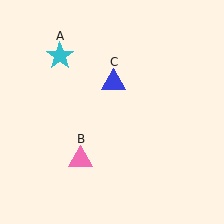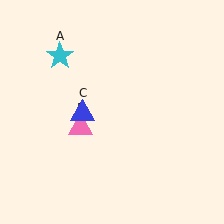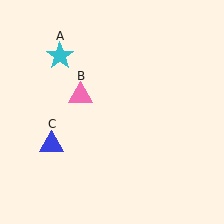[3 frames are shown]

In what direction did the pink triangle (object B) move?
The pink triangle (object B) moved up.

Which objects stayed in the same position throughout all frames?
Cyan star (object A) remained stationary.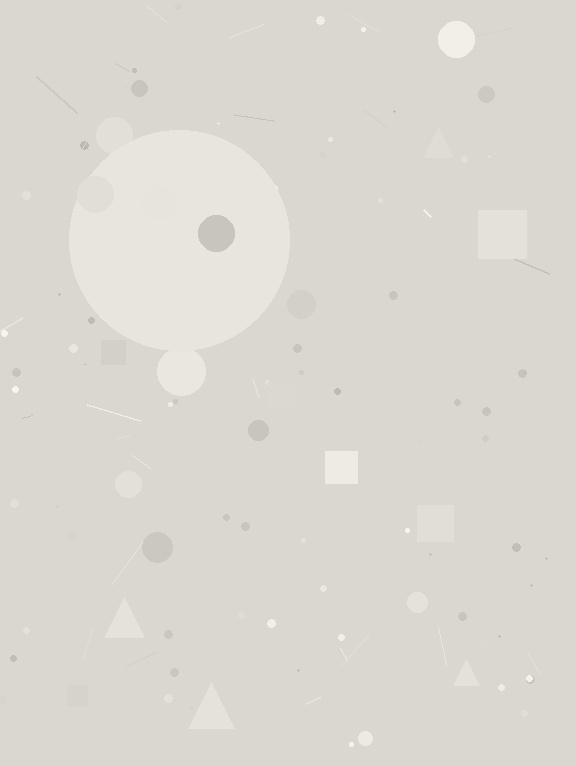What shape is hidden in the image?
A circle is hidden in the image.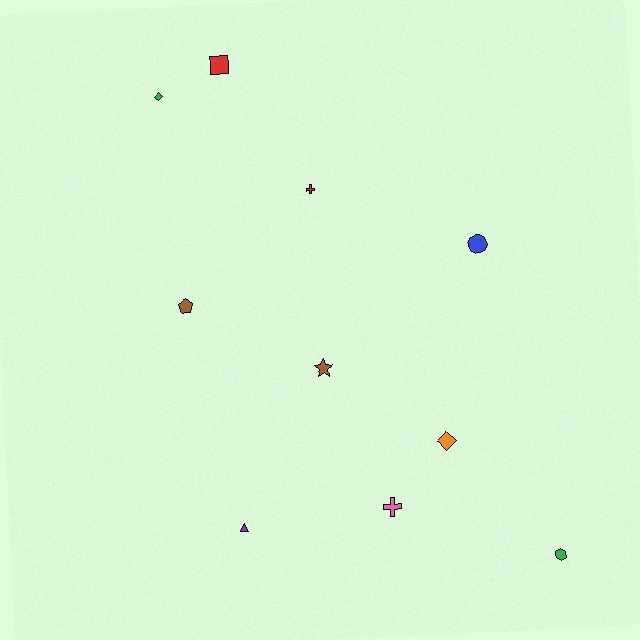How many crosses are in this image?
There are 2 crosses.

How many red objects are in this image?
There are 2 red objects.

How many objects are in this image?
There are 10 objects.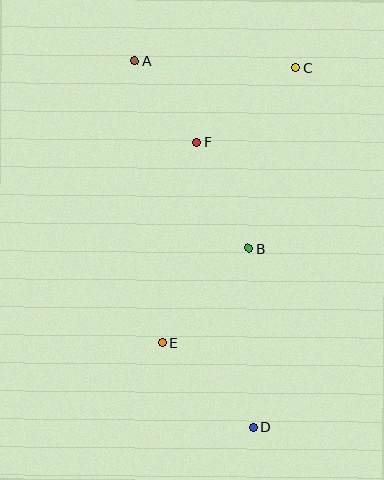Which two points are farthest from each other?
Points A and D are farthest from each other.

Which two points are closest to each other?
Points A and F are closest to each other.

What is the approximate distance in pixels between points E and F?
The distance between E and F is approximately 203 pixels.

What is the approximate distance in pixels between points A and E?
The distance between A and E is approximately 283 pixels.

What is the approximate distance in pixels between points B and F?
The distance between B and F is approximately 118 pixels.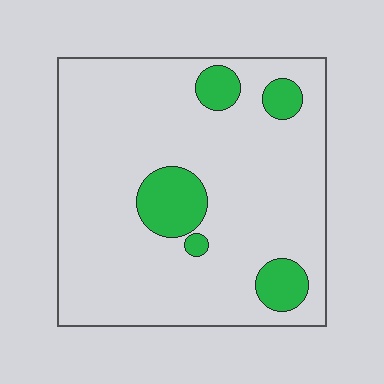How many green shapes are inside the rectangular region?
5.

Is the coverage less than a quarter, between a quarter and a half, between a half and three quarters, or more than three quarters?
Less than a quarter.